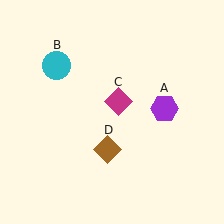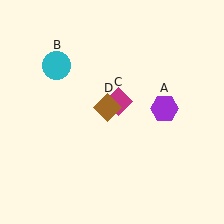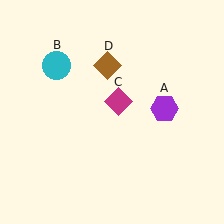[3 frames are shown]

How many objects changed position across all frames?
1 object changed position: brown diamond (object D).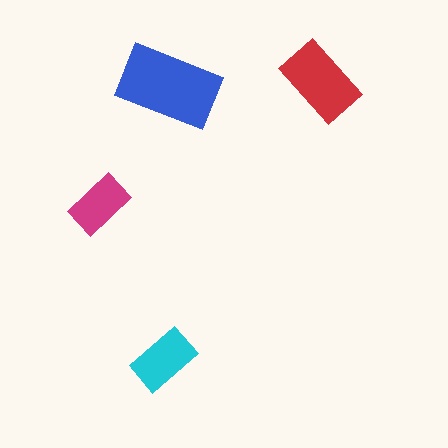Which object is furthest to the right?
The red rectangle is rightmost.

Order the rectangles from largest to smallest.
the blue one, the red one, the cyan one, the magenta one.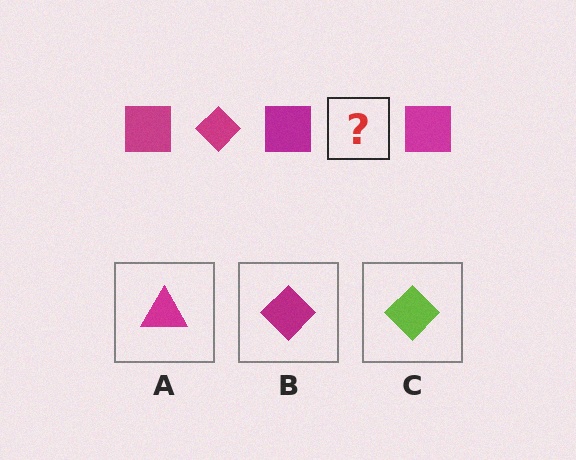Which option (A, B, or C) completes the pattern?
B.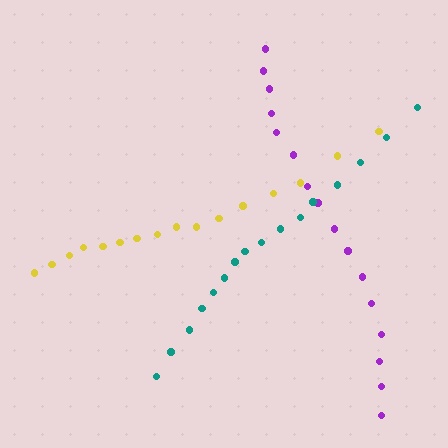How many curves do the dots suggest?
There are 3 distinct paths.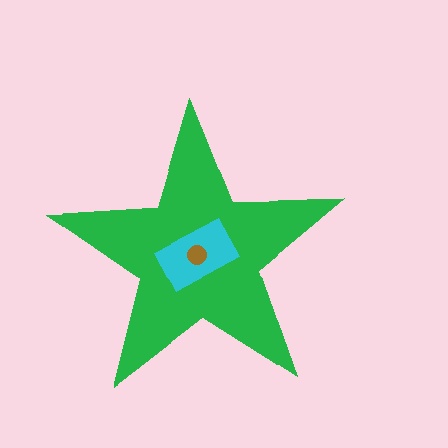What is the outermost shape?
The green star.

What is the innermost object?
The brown circle.